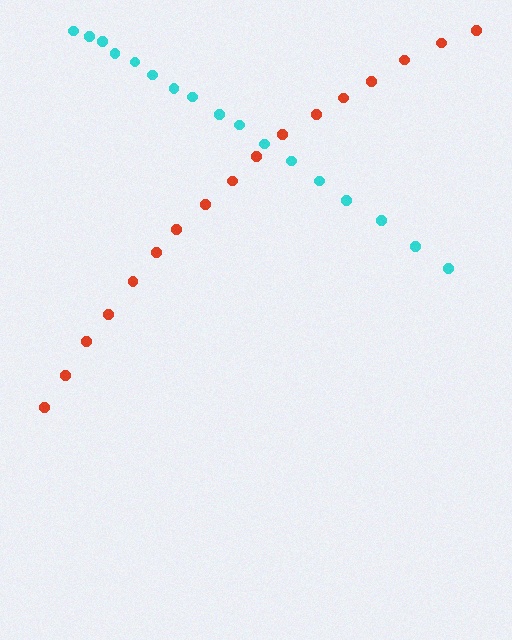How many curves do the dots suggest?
There are 2 distinct paths.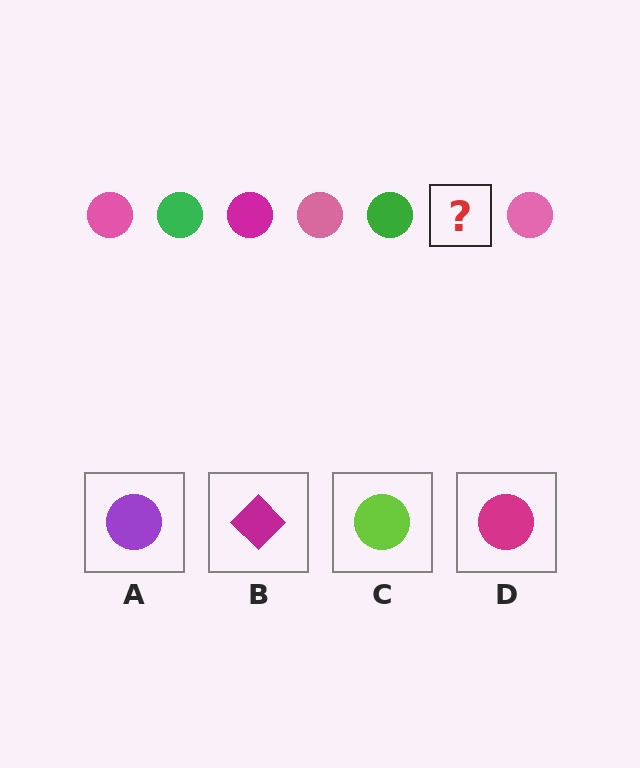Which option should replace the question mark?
Option D.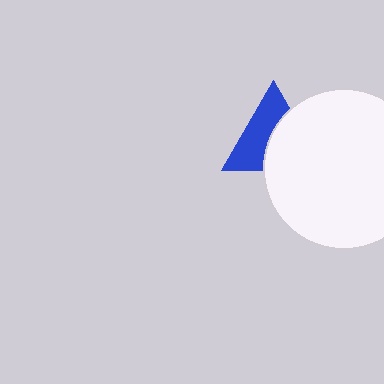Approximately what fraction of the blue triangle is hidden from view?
Roughly 48% of the blue triangle is hidden behind the white circle.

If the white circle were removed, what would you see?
You would see the complete blue triangle.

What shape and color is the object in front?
The object in front is a white circle.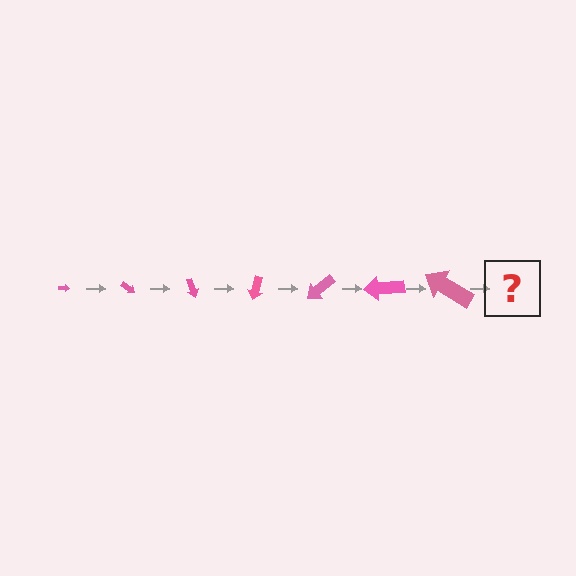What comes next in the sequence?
The next element should be an arrow, larger than the previous one and rotated 245 degrees from the start.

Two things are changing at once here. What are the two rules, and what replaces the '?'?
The two rules are that the arrow grows larger each step and it rotates 35 degrees each step. The '?' should be an arrow, larger than the previous one and rotated 245 degrees from the start.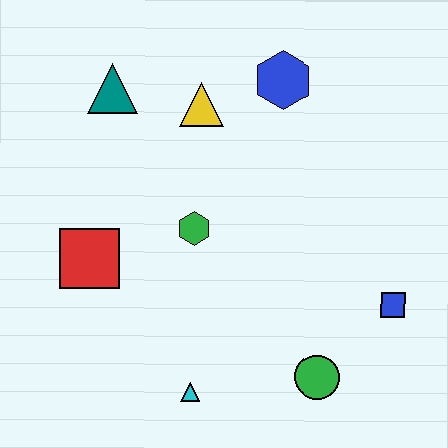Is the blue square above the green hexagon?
No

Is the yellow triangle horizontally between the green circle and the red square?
Yes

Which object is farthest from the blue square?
The teal triangle is farthest from the blue square.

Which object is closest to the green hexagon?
The red square is closest to the green hexagon.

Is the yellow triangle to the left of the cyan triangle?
No